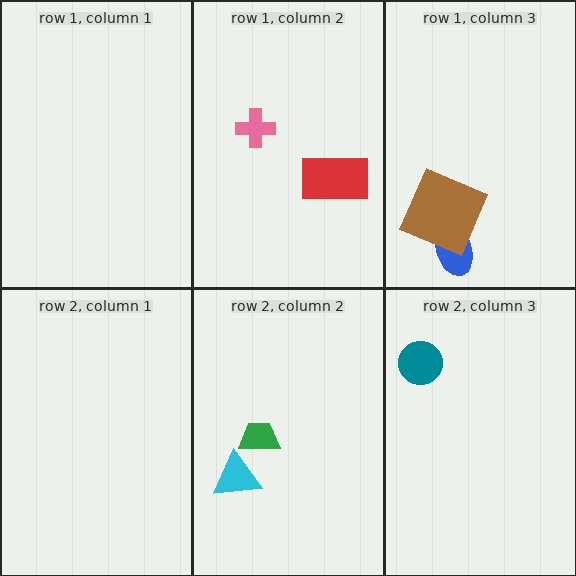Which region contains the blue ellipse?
The row 1, column 3 region.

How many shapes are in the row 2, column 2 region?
2.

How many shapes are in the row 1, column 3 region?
2.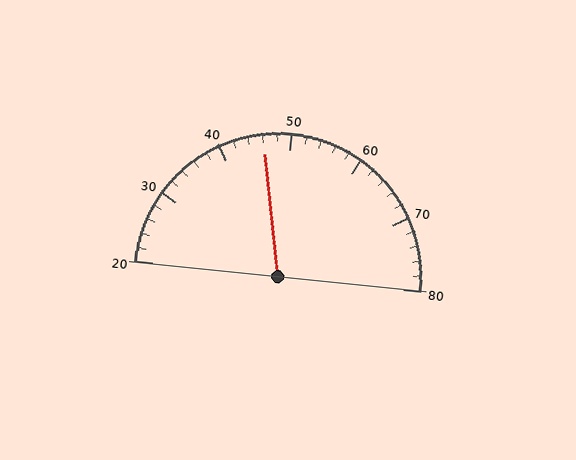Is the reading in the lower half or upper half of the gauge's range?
The reading is in the lower half of the range (20 to 80).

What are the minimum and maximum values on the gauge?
The gauge ranges from 20 to 80.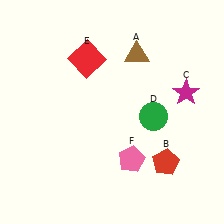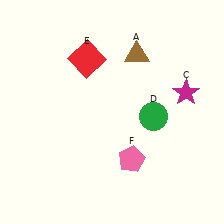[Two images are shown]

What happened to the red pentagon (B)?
The red pentagon (B) was removed in Image 2. It was in the bottom-right area of Image 1.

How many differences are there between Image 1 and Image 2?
There is 1 difference between the two images.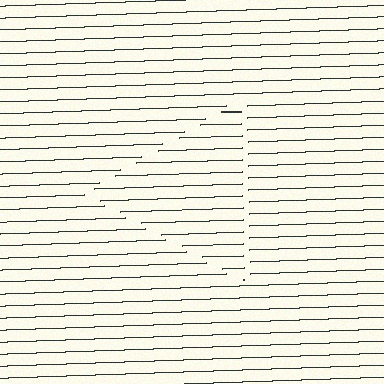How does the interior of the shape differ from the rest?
The interior of the shape contains the same grating, shifted by half a period — the contour is defined by the phase discontinuity where line-ends from the inner and outer gratings abut.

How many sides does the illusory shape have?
3 sides — the line-ends trace a triangle.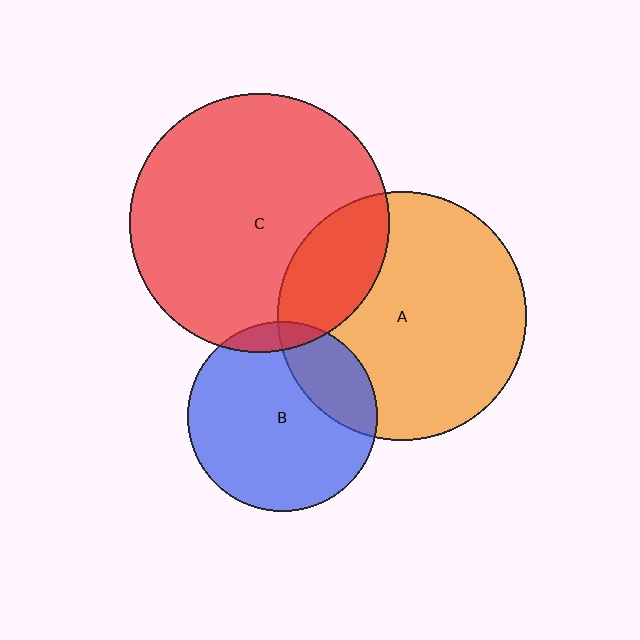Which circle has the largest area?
Circle C (red).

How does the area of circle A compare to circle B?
Approximately 1.7 times.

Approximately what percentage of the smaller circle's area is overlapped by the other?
Approximately 25%.